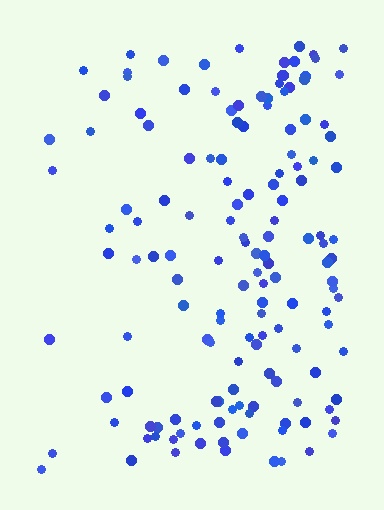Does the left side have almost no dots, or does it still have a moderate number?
Still a moderate number, just noticeably fewer than the right.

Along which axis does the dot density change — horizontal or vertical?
Horizontal.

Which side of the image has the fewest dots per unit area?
The left.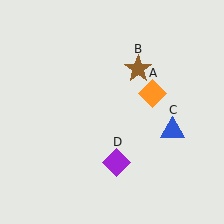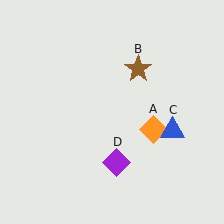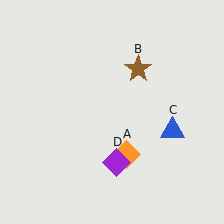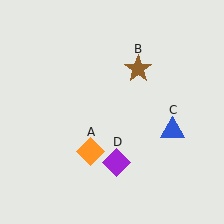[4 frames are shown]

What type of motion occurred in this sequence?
The orange diamond (object A) rotated clockwise around the center of the scene.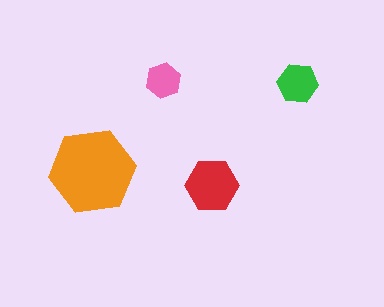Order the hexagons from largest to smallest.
the orange one, the red one, the green one, the pink one.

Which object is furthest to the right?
The green hexagon is rightmost.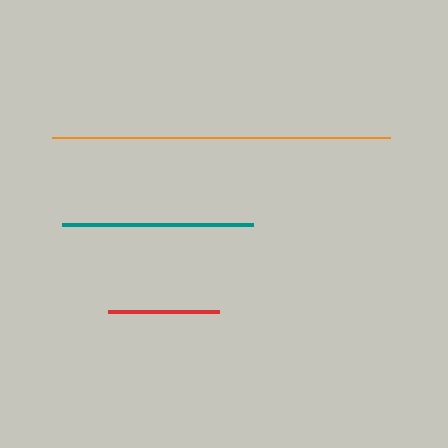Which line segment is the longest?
The orange line is the longest at approximately 338 pixels.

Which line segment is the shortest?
The red line is the shortest at approximately 111 pixels.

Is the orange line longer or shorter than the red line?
The orange line is longer than the red line.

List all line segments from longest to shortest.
From longest to shortest: orange, teal, red.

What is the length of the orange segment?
The orange segment is approximately 338 pixels long.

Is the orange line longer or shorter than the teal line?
The orange line is longer than the teal line.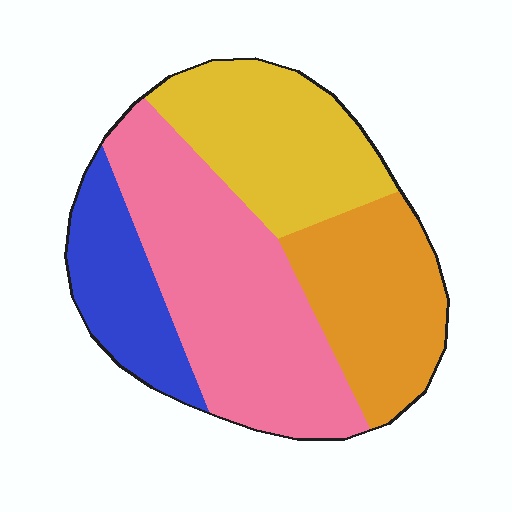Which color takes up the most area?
Pink, at roughly 40%.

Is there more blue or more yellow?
Yellow.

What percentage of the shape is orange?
Orange covers around 25% of the shape.